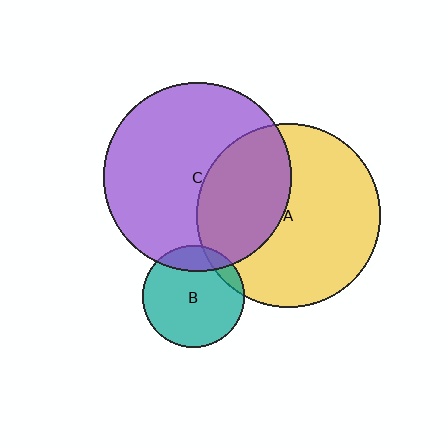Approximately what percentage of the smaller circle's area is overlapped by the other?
Approximately 15%.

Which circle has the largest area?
Circle C (purple).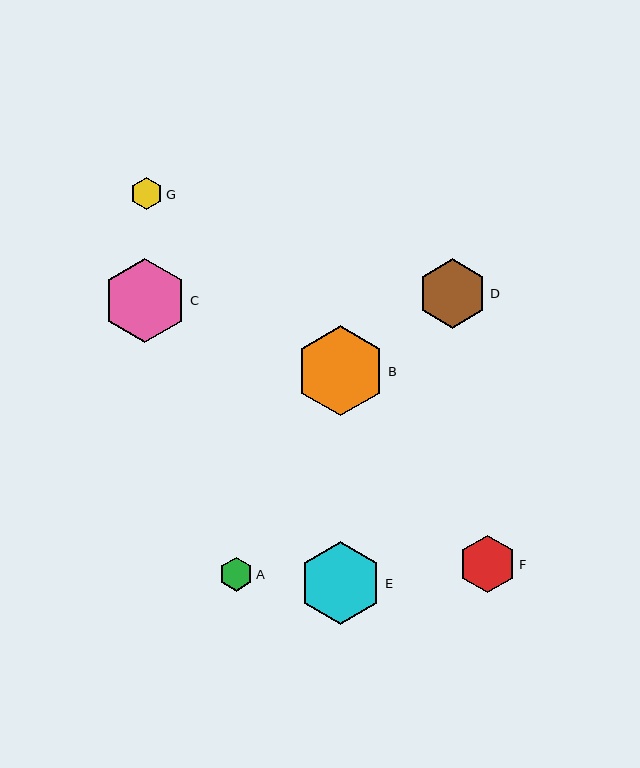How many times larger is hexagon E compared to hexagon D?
Hexagon E is approximately 1.2 times the size of hexagon D.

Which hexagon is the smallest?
Hexagon G is the smallest with a size of approximately 32 pixels.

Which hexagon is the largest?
Hexagon B is the largest with a size of approximately 90 pixels.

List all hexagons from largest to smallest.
From largest to smallest: B, C, E, D, F, A, G.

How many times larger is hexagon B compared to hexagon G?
Hexagon B is approximately 2.8 times the size of hexagon G.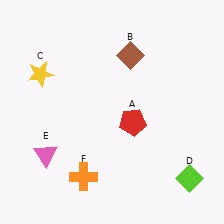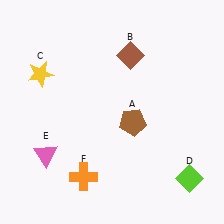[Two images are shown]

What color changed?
The pentagon (A) changed from red in Image 1 to brown in Image 2.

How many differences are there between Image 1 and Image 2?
There is 1 difference between the two images.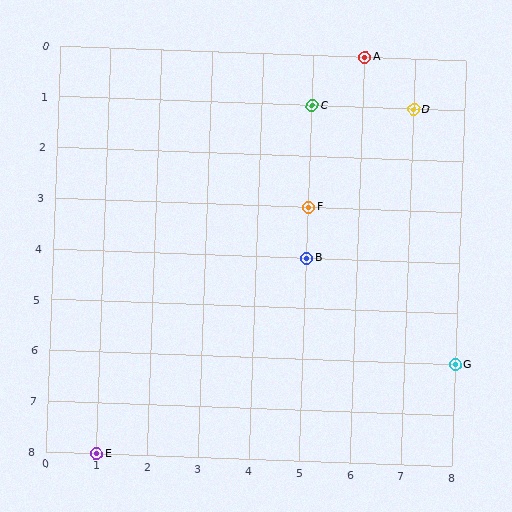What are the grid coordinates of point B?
Point B is at grid coordinates (5, 4).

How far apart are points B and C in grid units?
Points B and C are 3 rows apart.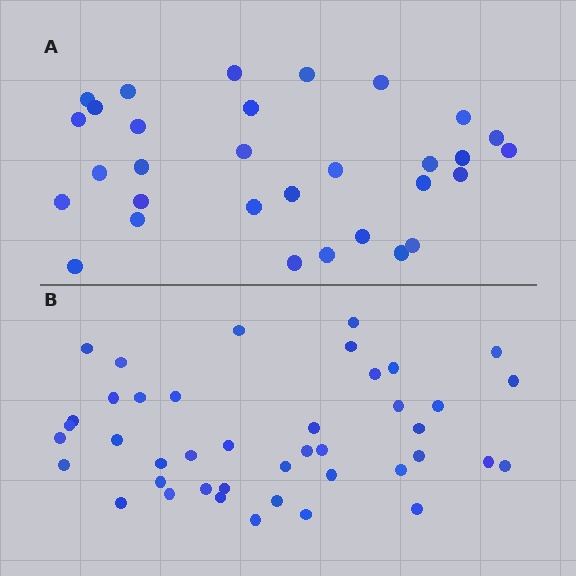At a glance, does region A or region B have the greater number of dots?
Region B (the bottom region) has more dots.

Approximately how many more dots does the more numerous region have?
Region B has roughly 12 or so more dots than region A.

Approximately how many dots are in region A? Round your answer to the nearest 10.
About 30 dots. (The exact count is 31, which rounds to 30.)